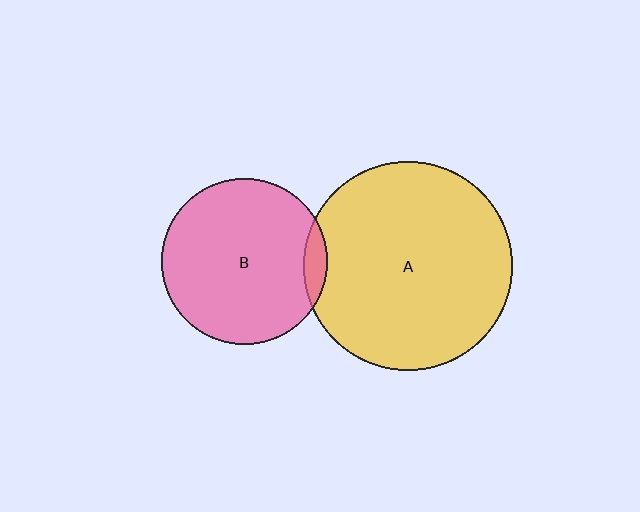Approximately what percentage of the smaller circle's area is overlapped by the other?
Approximately 5%.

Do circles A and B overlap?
Yes.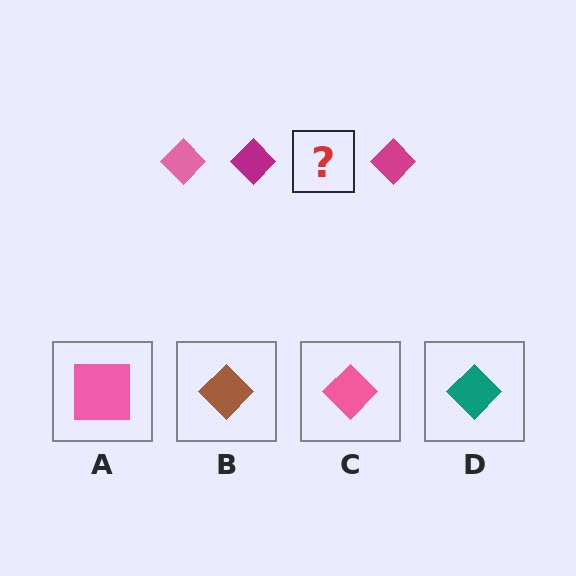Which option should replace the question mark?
Option C.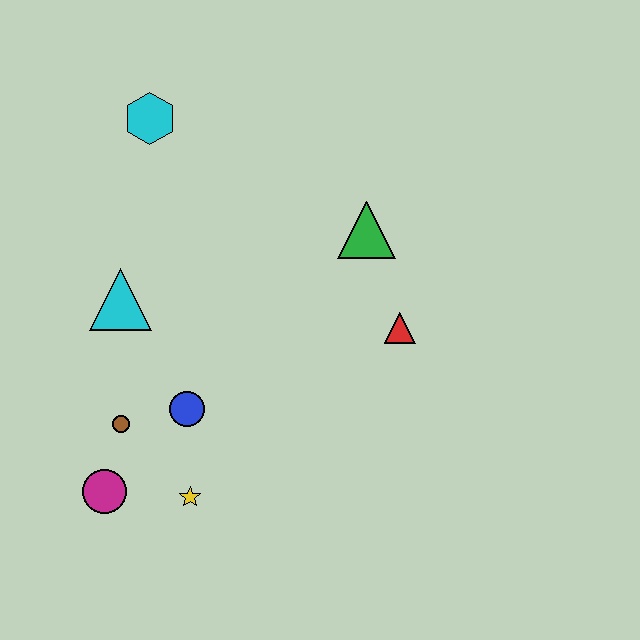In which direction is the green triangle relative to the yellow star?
The green triangle is above the yellow star.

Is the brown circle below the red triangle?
Yes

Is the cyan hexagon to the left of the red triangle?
Yes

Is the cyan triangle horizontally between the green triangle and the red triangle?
No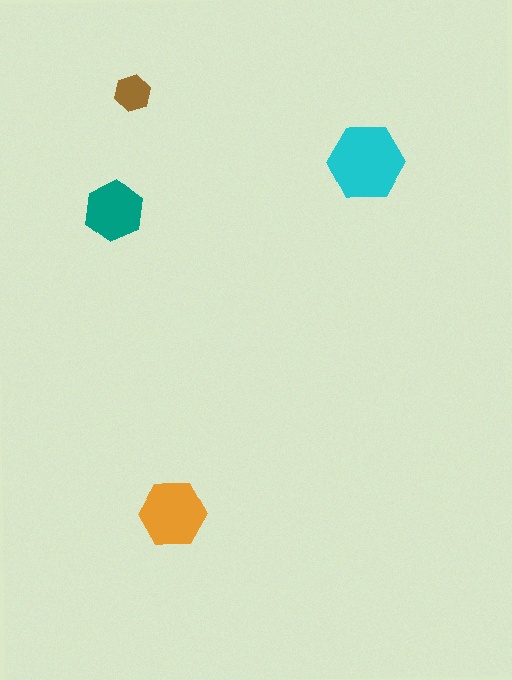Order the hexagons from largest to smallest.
the cyan one, the orange one, the teal one, the brown one.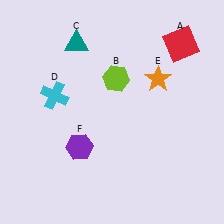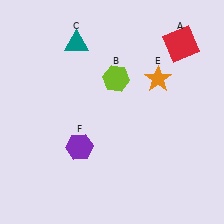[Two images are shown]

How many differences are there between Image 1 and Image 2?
There is 1 difference between the two images.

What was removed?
The cyan cross (D) was removed in Image 2.